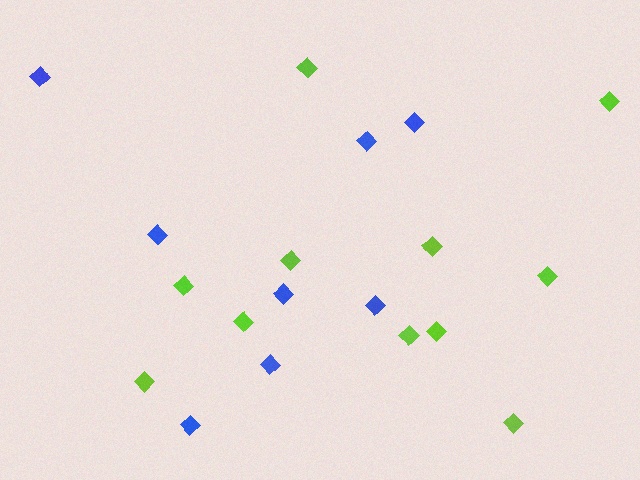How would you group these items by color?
There are 2 groups: one group of lime diamonds (11) and one group of blue diamonds (8).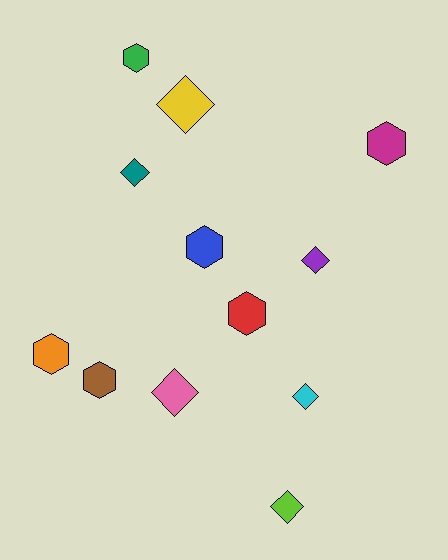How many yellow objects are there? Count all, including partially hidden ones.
There is 1 yellow object.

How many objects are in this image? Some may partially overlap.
There are 12 objects.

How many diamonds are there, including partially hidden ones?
There are 6 diamonds.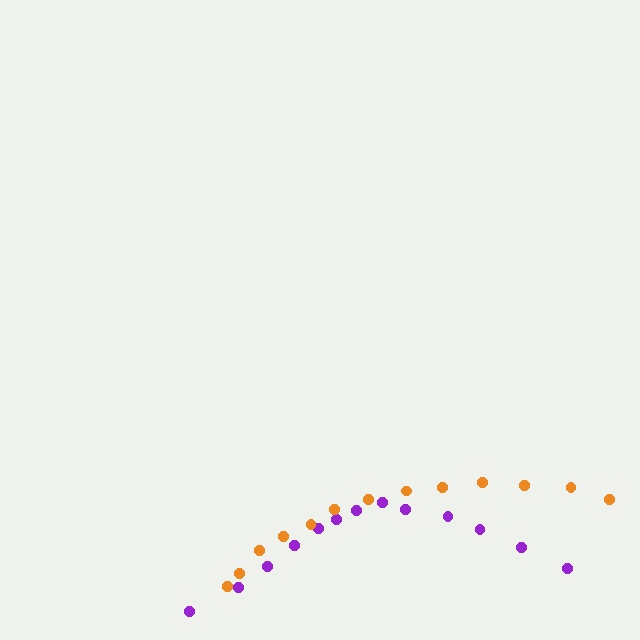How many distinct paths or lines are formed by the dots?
There are 2 distinct paths.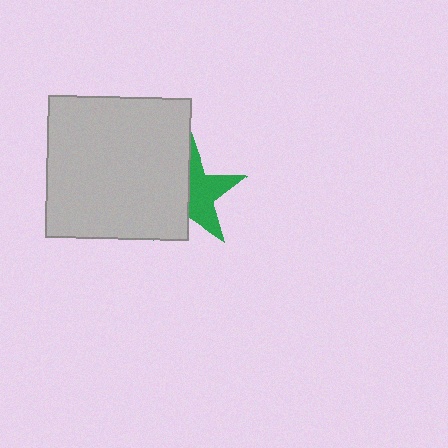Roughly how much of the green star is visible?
About half of it is visible (roughly 50%).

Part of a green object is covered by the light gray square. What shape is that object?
It is a star.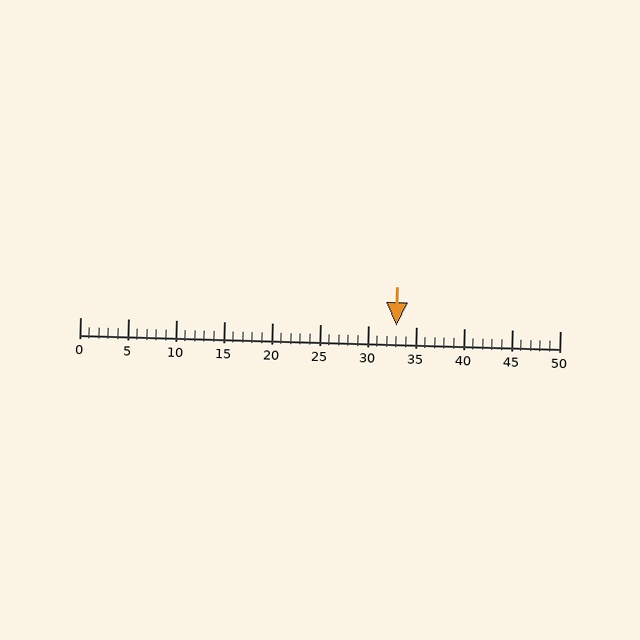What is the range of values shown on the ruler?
The ruler shows values from 0 to 50.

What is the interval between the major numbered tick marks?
The major tick marks are spaced 5 units apart.